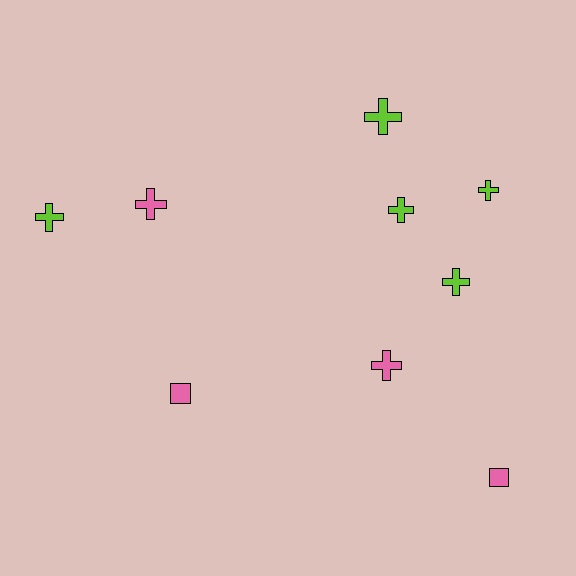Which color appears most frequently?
Lime, with 5 objects.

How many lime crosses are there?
There are 5 lime crosses.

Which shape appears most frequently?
Cross, with 7 objects.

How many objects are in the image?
There are 9 objects.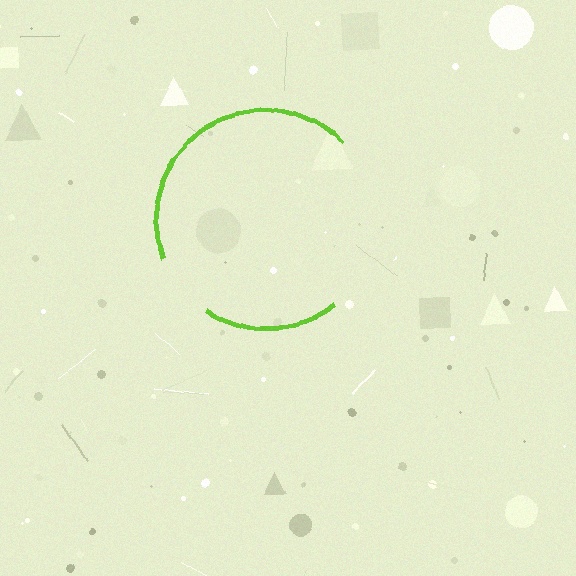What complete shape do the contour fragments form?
The contour fragments form a circle.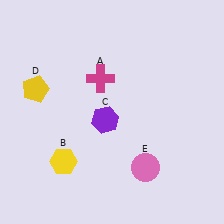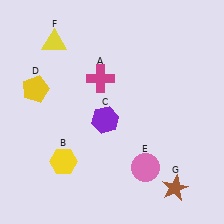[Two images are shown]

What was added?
A yellow triangle (F), a brown star (G) were added in Image 2.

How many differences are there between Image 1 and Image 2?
There are 2 differences between the two images.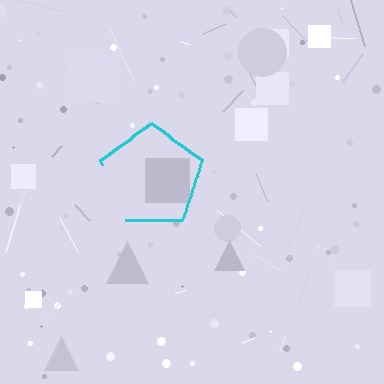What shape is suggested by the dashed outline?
The dashed outline suggests a pentagon.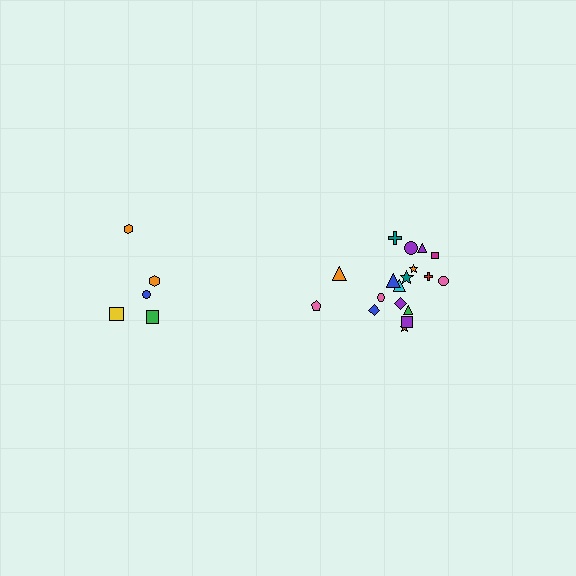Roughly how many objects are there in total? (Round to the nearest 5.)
Roughly 25 objects in total.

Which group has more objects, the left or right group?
The right group.